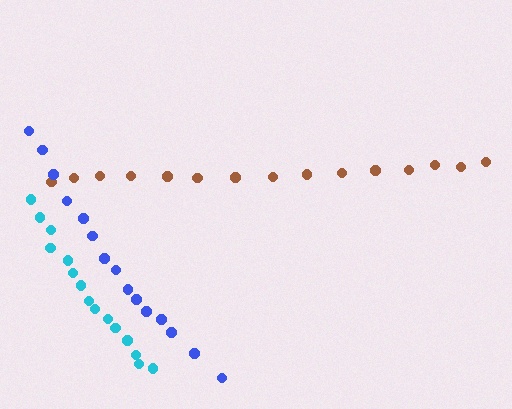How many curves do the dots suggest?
There are 3 distinct paths.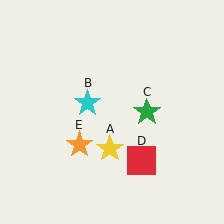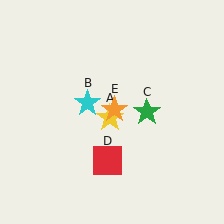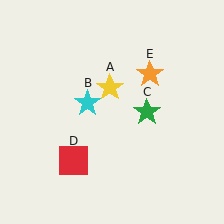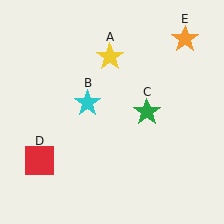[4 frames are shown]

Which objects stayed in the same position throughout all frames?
Cyan star (object B) and green star (object C) remained stationary.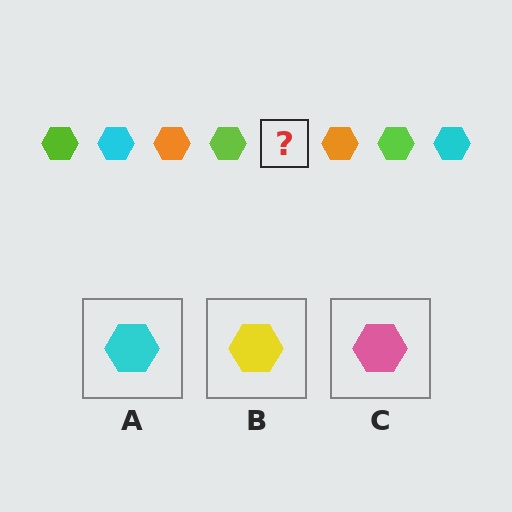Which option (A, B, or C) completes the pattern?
A.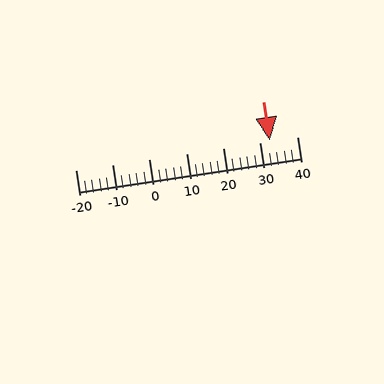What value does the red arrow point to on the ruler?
The red arrow points to approximately 33.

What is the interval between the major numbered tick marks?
The major tick marks are spaced 10 units apart.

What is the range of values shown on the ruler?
The ruler shows values from -20 to 40.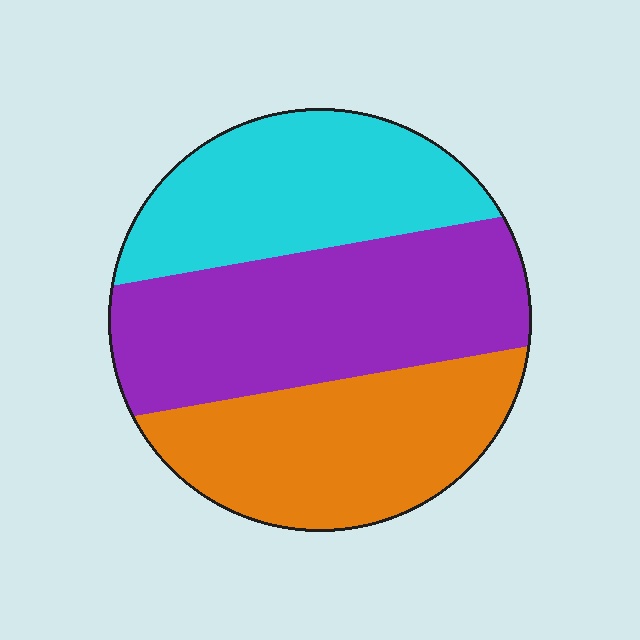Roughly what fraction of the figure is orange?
Orange covers 32% of the figure.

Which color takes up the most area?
Purple, at roughly 40%.